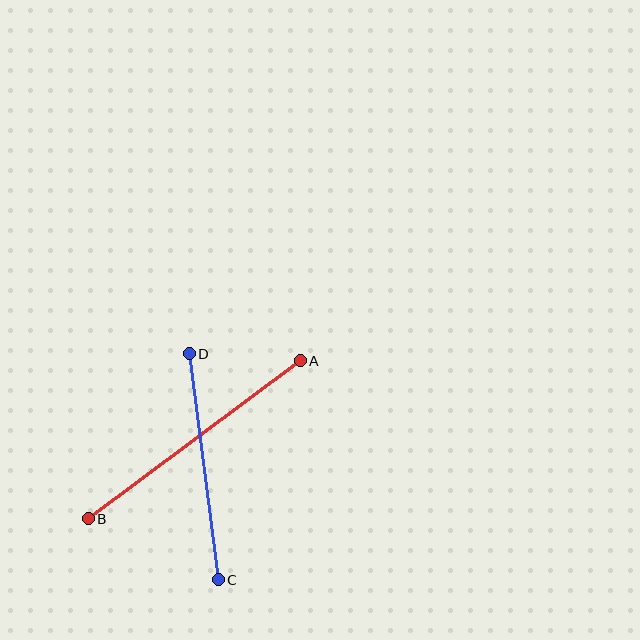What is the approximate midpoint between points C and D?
The midpoint is at approximately (204, 467) pixels.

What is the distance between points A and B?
The distance is approximately 264 pixels.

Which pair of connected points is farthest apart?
Points A and B are farthest apart.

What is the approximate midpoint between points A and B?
The midpoint is at approximately (194, 440) pixels.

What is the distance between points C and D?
The distance is approximately 228 pixels.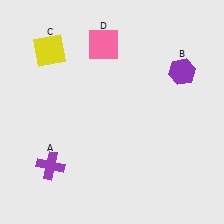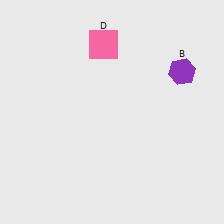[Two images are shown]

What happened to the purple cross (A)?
The purple cross (A) was removed in Image 2. It was in the bottom-left area of Image 1.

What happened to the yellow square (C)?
The yellow square (C) was removed in Image 2. It was in the top-left area of Image 1.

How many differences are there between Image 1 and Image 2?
There are 2 differences between the two images.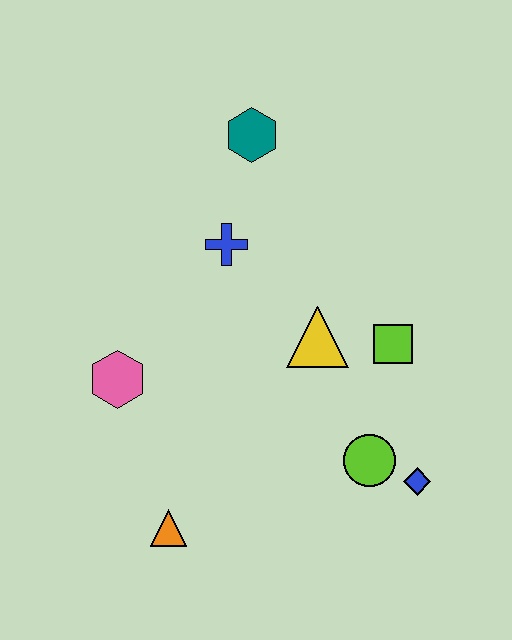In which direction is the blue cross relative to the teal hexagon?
The blue cross is below the teal hexagon.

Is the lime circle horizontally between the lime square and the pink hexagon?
Yes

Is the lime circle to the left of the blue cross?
No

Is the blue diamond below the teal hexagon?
Yes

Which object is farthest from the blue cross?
The blue diamond is farthest from the blue cross.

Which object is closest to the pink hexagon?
The orange triangle is closest to the pink hexagon.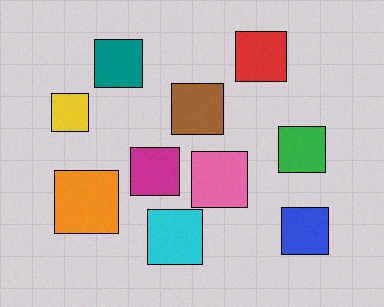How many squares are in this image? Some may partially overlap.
There are 10 squares.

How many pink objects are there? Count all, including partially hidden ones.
There is 1 pink object.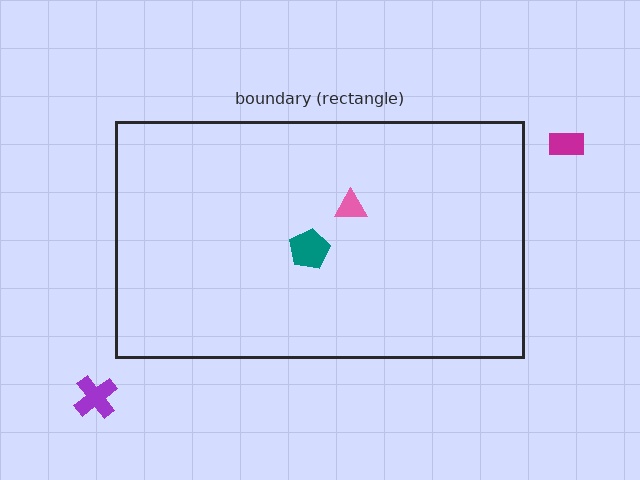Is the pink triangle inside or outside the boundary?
Inside.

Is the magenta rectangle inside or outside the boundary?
Outside.